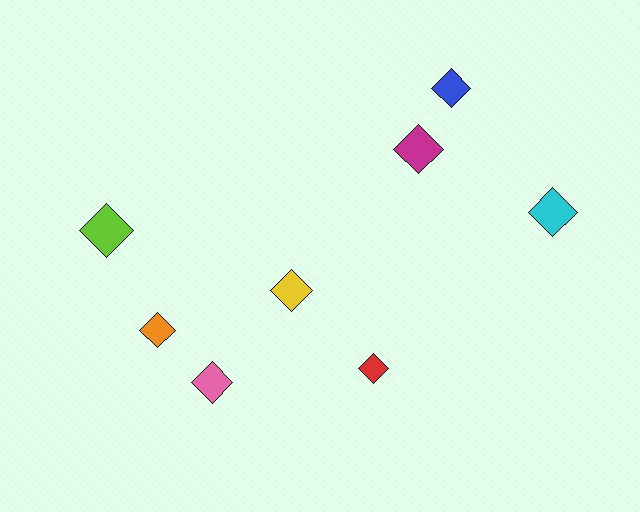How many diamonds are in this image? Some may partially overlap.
There are 8 diamonds.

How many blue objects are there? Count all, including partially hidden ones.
There is 1 blue object.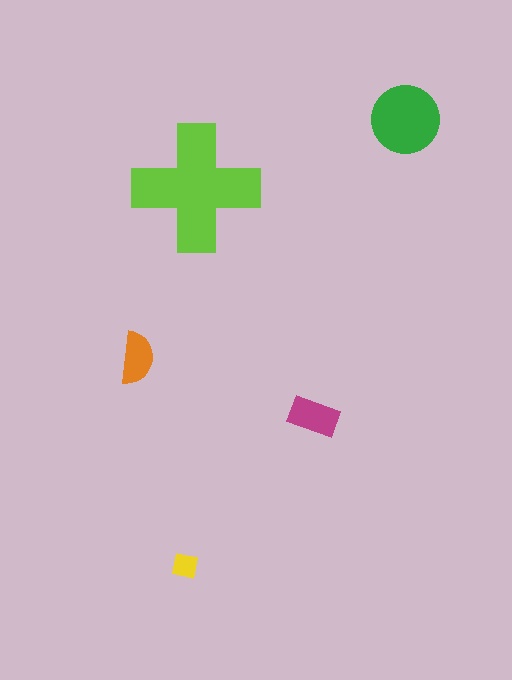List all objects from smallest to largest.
The yellow square, the orange semicircle, the magenta rectangle, the green circle, the lime cross.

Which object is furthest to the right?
The green circle is rightmost.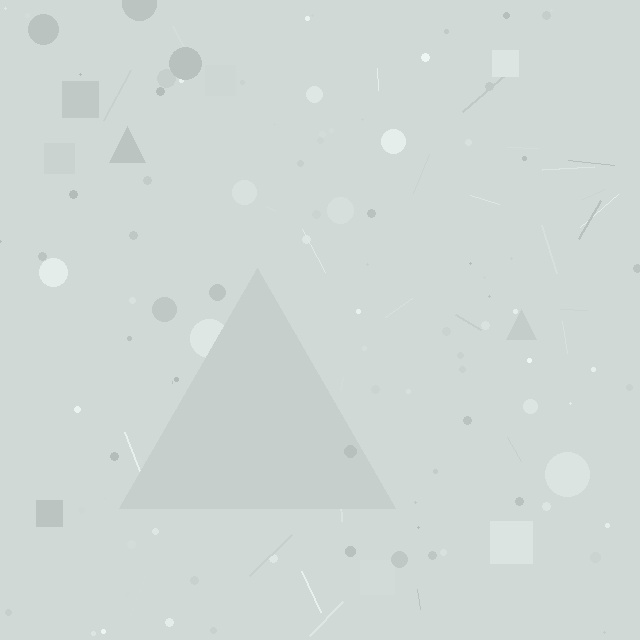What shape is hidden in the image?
A triangle is hidden in the image.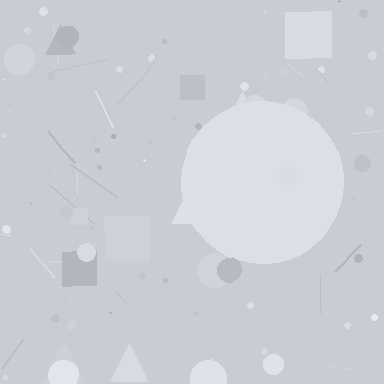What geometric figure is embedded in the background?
A circle is embedded in the background.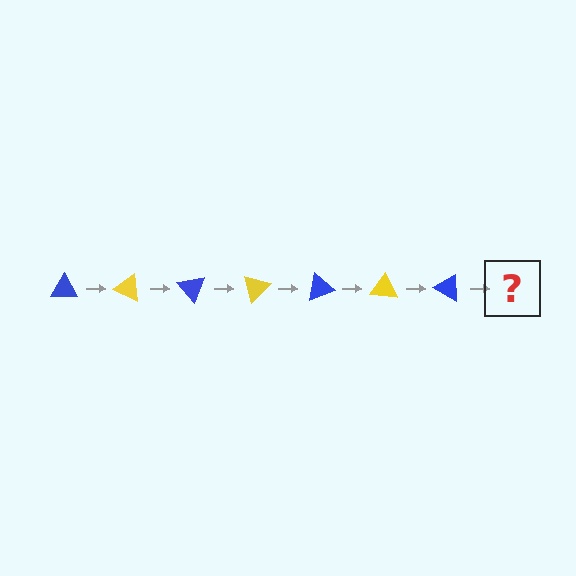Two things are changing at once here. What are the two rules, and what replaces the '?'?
The two rules are that it rotates 25 degrees each step and the color cycles through blue and yellow. The '?' should be a yellow triangle, rotated 175 degrees from the start.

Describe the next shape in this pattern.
It should be a yellow triangle, rotated 175 degrees from the start.